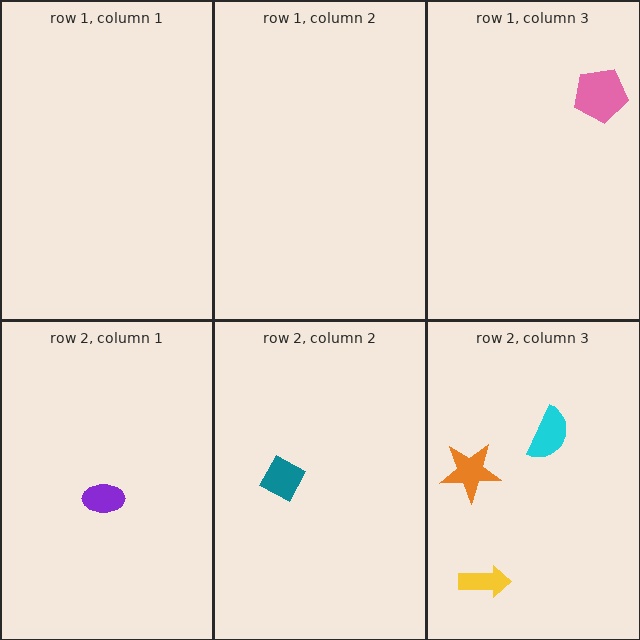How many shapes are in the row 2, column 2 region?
1.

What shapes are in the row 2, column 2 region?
The teal diamond.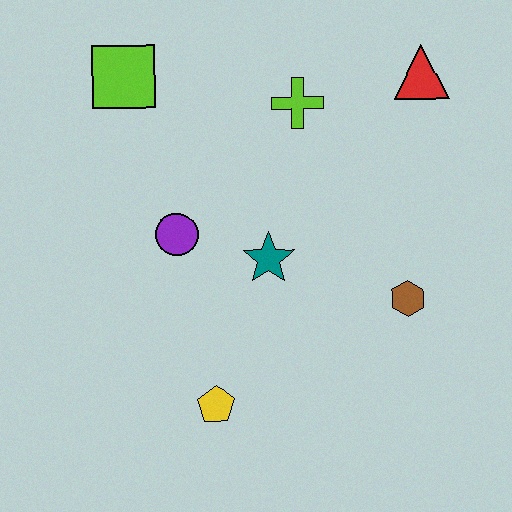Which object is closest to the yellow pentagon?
The teal star is closest to the yellow pentagon.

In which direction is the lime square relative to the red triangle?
The lime square is to the left of the red triangle.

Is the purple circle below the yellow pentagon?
No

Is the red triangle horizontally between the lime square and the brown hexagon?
No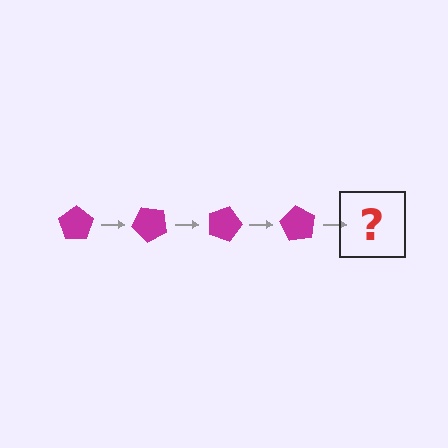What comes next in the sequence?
The next element should be a magenta pentagon rotated 180 degrees.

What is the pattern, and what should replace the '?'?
The pattern is that the pentagon rotates 45 degrees each step. The '?' should be a magenta pentagon rotated 180 degrees.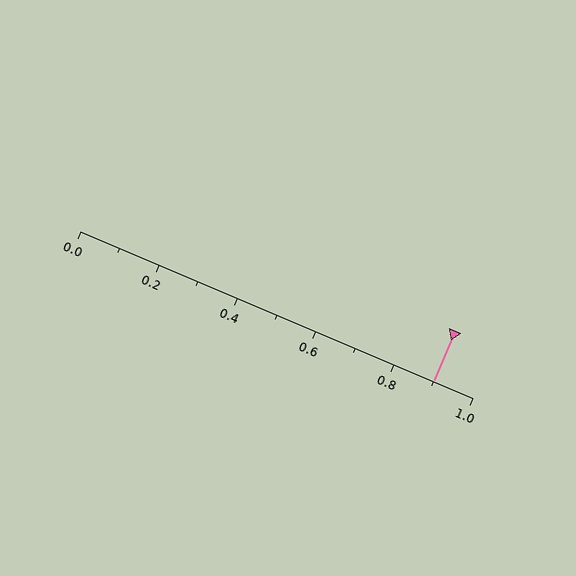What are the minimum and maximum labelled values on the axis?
The axis runs from 0.0 to 1.0.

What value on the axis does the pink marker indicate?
The marker indicates approximately 0.9.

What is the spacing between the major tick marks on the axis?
The major ticks are spaced 0.2 apart.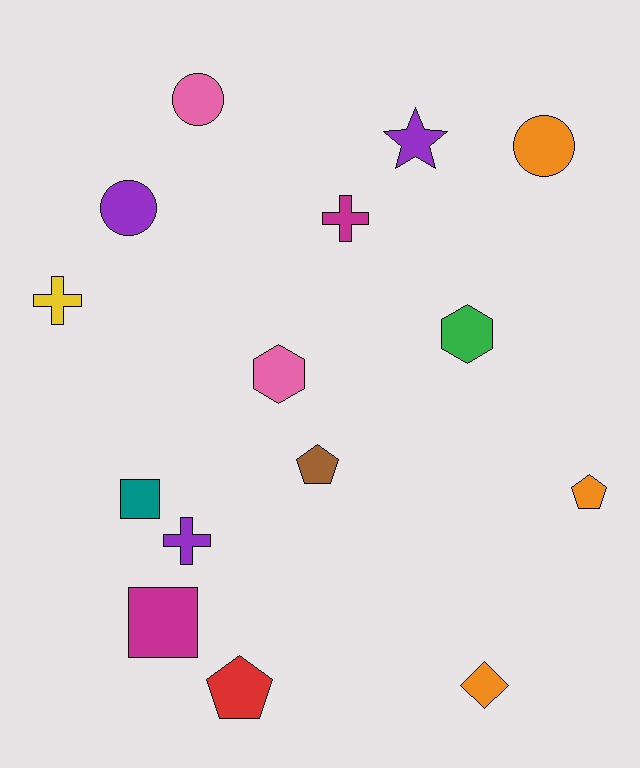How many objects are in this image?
There are 15 objects.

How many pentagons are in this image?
There are 3 pentagons.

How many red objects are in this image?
There is 1 red object.